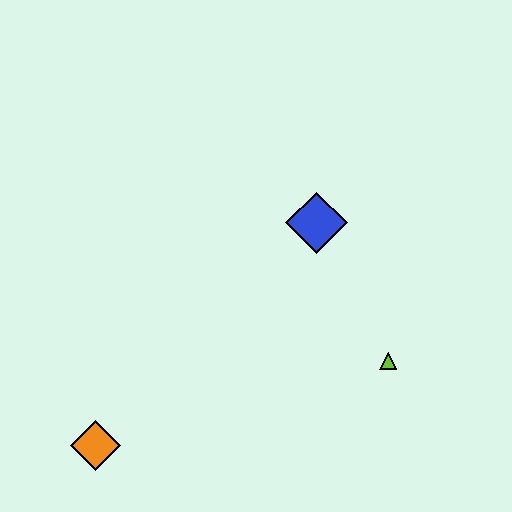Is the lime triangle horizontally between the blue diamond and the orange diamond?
No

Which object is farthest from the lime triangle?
The orange diamond is farthest from the lime triangle.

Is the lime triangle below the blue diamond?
Yes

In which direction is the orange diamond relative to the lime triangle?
The orange diamond is to the left of the lime triangle.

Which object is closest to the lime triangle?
The blue diamond is closest to the lime triangle.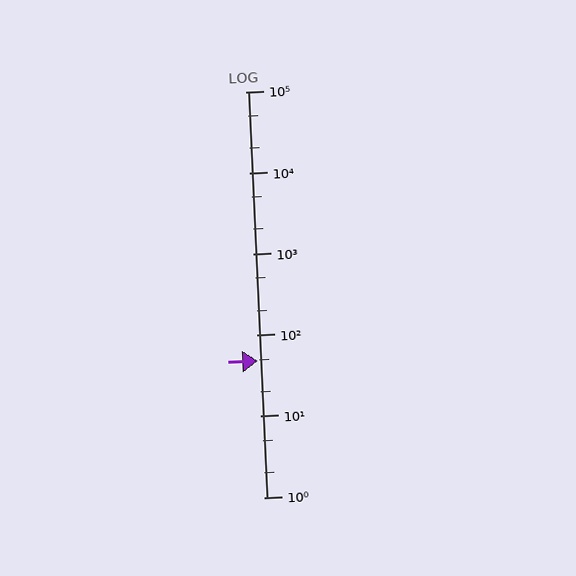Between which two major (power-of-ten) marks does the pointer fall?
The pointer is between 10 and 100.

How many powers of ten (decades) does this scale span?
The scale spans 5 decades, from 1 to 100000.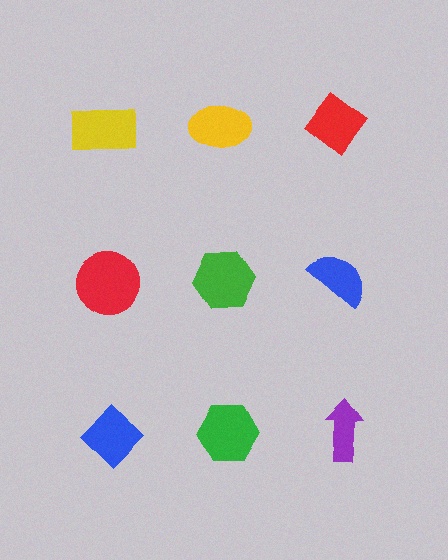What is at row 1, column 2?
A yellow ellipse.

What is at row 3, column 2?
A green hexagon.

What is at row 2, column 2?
A green hexagon.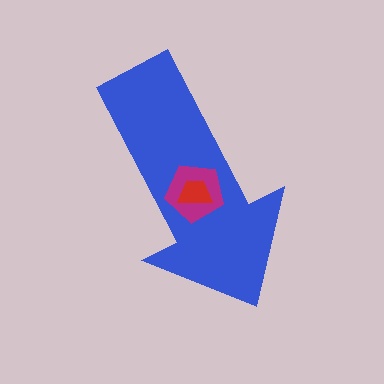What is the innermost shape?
The red trapezoid.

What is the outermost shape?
The blue arrow.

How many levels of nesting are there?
3.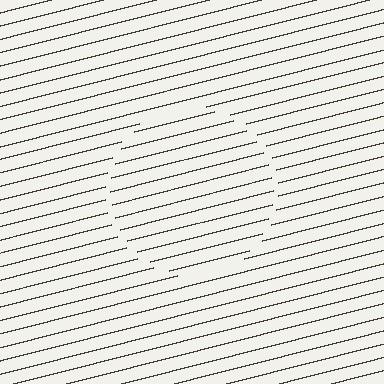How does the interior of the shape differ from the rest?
The interior of the shape contains the same grating, shifted by half a period — the contour is defined by the phase discontinuity where line-ends from the inner and outer gratings abut.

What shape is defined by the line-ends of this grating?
An illusory circle. The interior of the shape contains the same grating, shifted by half a period — the contour is defined by the phase discontinuity where line-ends from the inner and outer gratings abut.